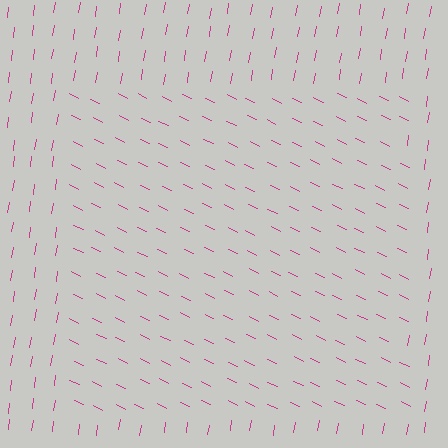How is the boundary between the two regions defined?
The boundary is defined purely by a change in line orientation (approximately 73 degrees difference). All lines are the same color and thickness.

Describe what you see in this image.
The image is filled with small magenta line segments. A rectangle region in the image has lines oriented differently from the surrounding lines, creating a visible texture boundary.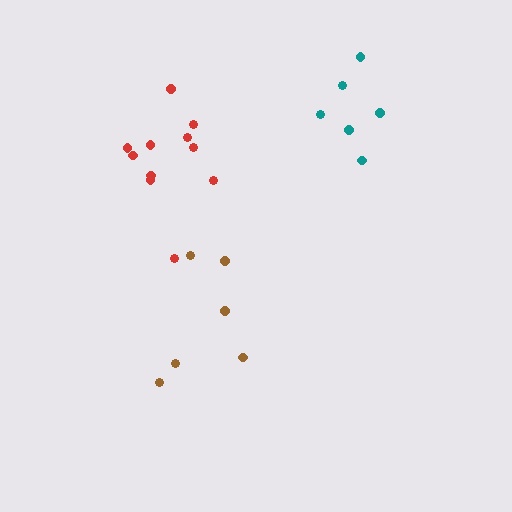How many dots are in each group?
Group 1: 6 dots, Group 2: 6 dots, Group 3: 11 dots (23 total).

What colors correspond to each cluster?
The clusters are colored: brown, teal, red.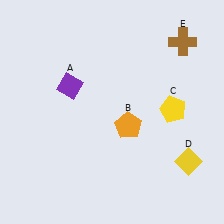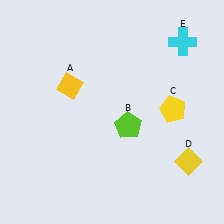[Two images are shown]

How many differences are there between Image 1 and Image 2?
There are 3 differences between the two images.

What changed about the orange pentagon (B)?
In Image 1, B is orange. In Image 2, it changed to lime.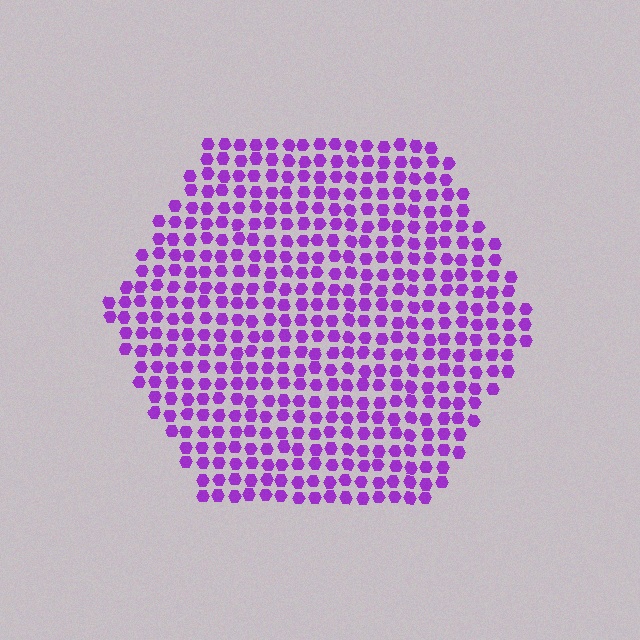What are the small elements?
The small elements are hexagons.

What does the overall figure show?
The overall figure shows a hexagon.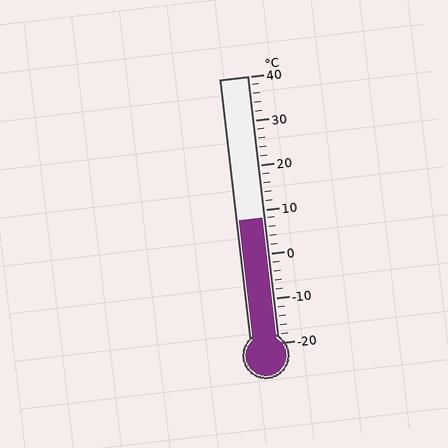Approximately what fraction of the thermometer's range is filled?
The thermometer is filled to approximately 45% of its range.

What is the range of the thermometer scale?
The thermometer scale ranges from -20°C to 40°C.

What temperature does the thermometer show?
The thermometer shows approximately 8°C.